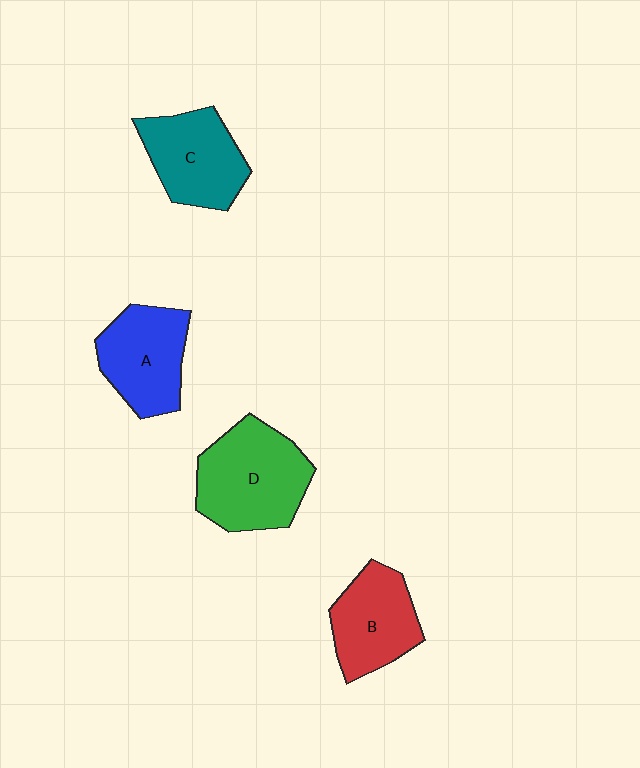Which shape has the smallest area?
Shape B (red).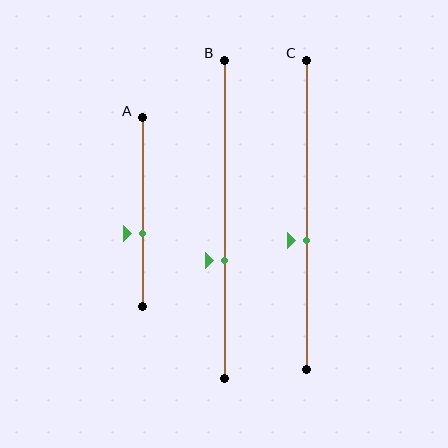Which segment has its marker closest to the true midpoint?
Segment C has its marker closest to the true midpoint.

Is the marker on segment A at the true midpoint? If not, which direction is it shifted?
No, the marker on segment A is shifted downward by about 11% of the segment length.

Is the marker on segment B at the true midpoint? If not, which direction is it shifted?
No, the marker on segment B is shifted downward by about 13% of the segment length.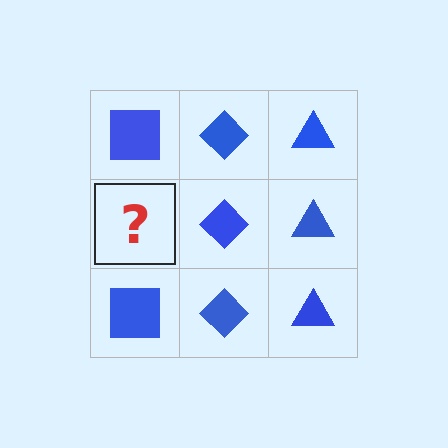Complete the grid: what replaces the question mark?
The question mark should be replaced with a blue square.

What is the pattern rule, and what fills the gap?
The rule is that each column has a consistent shape. The gap should be filled with a blue square.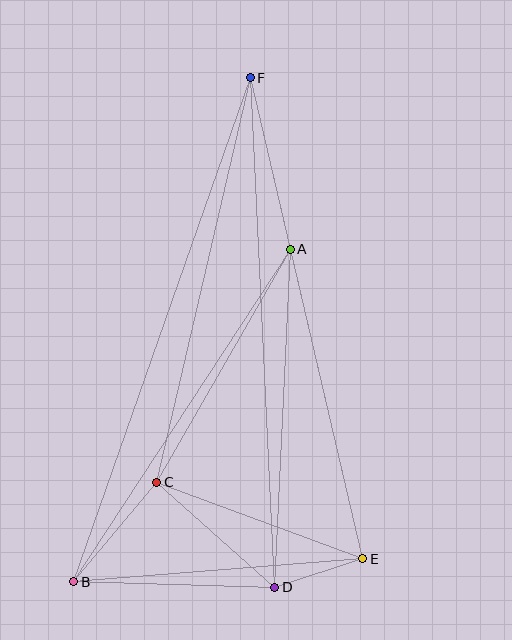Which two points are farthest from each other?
Points B and F are farthest from each other.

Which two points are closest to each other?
Points D and E are closest to each other.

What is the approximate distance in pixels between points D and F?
The distance between D and F is approximately 510 pixels.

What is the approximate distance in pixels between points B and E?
The distance between B and E is approximately 290 pixels.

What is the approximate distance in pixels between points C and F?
The distance between C and F is approximately 415 pixels.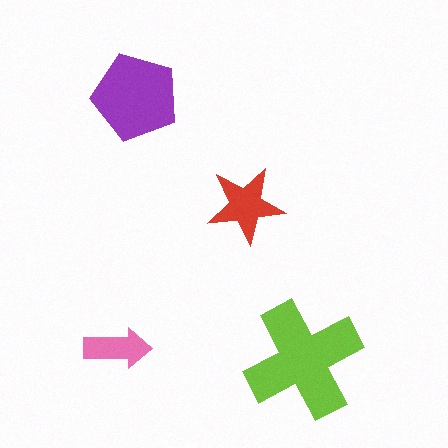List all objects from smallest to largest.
The pink arrow, the red star, the purple pentagon, the lime cross.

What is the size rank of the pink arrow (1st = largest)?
4th.